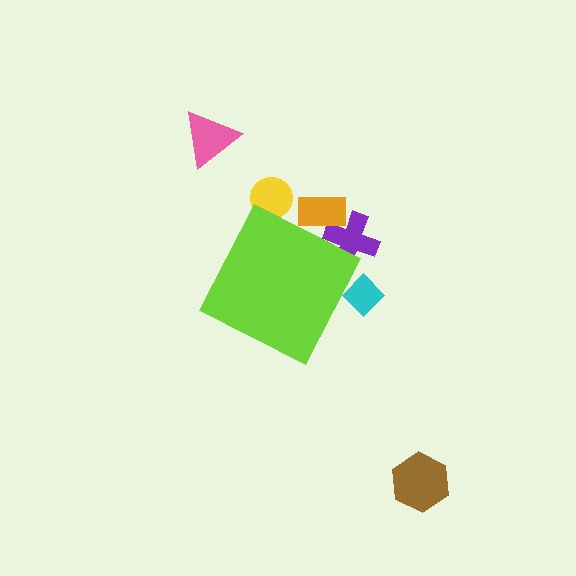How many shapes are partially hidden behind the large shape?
4 shapes are partially hidden.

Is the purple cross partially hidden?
Yes, the purple cross is partially hidden behind the lime diamond.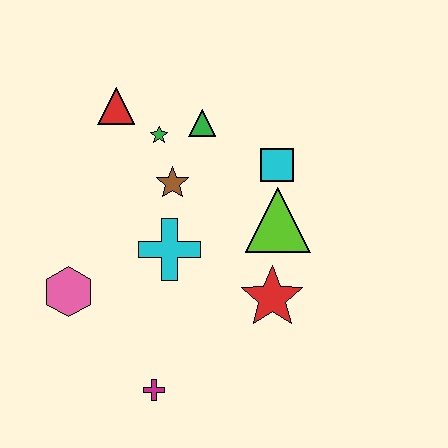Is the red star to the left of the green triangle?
No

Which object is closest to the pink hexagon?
The cyan cross is closest to the pink hexagon.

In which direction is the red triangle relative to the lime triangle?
The red triangle is to the left of the lime triangle.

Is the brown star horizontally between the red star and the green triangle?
No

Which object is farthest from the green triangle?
The magenta cross is farthest from the green triangle.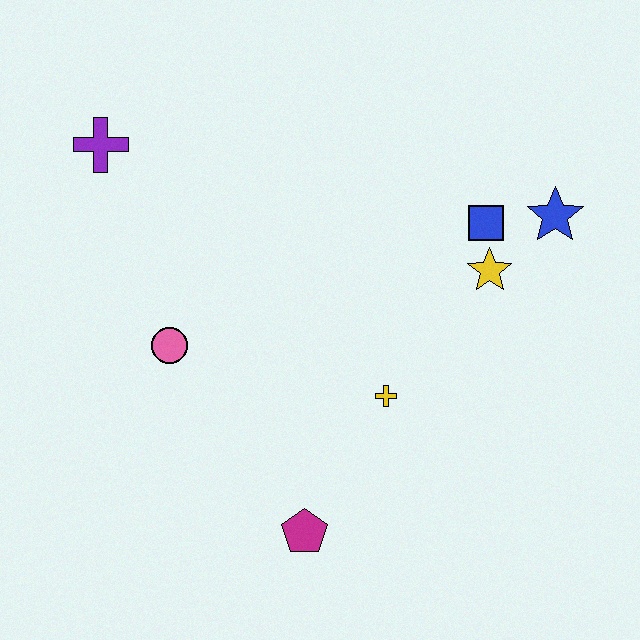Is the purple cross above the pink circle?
Yes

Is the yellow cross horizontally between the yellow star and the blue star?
No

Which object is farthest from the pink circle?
The blue star is farthest from the pink circle.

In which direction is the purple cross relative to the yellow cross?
The purple cross is to the left of the yellow cross.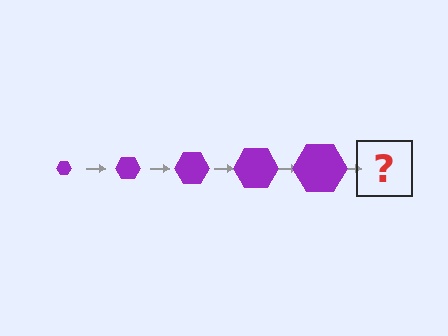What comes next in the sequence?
The next element should be a purple hexagon, larger than the previous one.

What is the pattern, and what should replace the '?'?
The pattern is that the hexagon gets progressively larger each step. The '?' should be a purple hexagon, larger than the previous one.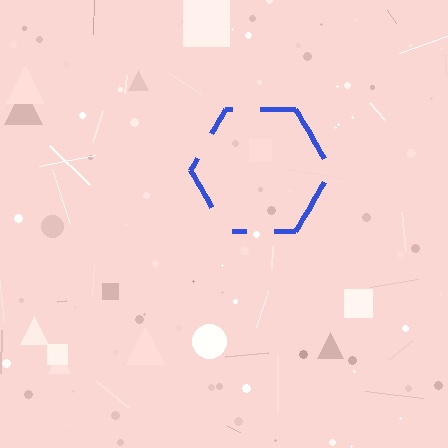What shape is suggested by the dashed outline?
The dashed outline suggests a hexagon.